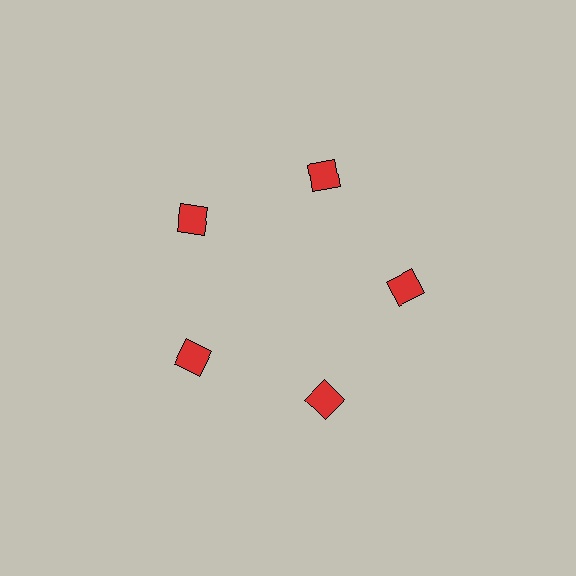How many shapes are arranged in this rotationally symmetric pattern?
There are 5 shapes, arranged in 5 groups of 1.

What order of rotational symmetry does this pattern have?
This pattern has 5-fold rotational symmetry.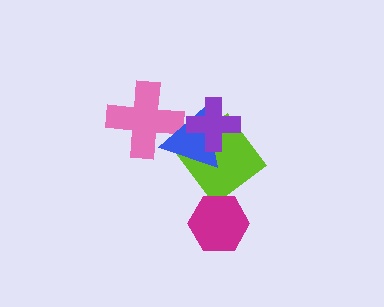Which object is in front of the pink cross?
The blue triangle is in front of the pink cross.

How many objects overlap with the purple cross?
2 objects overlap with the purple cross.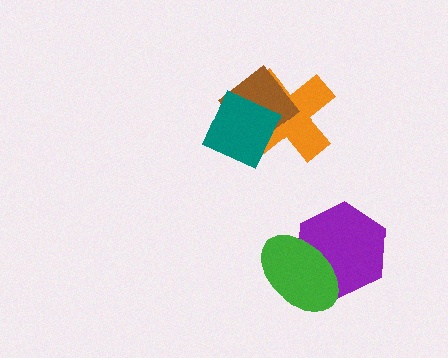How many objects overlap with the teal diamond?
2 objects overlap with the teal diamond.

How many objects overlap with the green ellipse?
1 object overlaps with the green ellipse.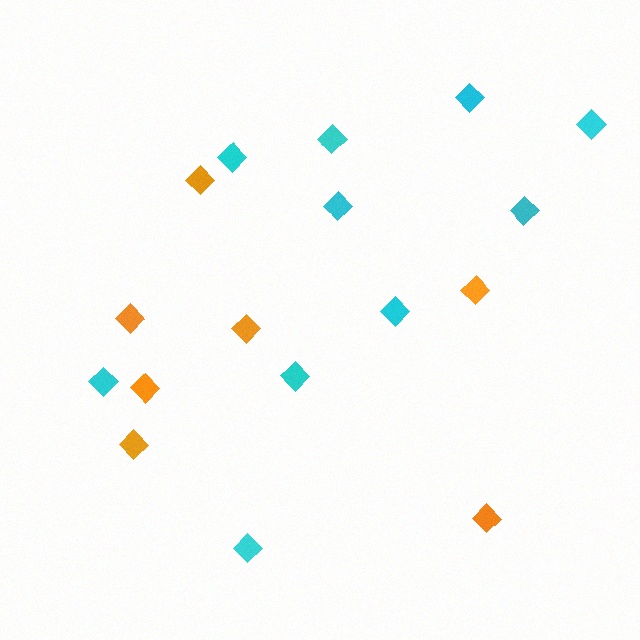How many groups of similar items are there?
There are 2 groups: one group of cyan diamonds (10) and one group of orange diamonds (7).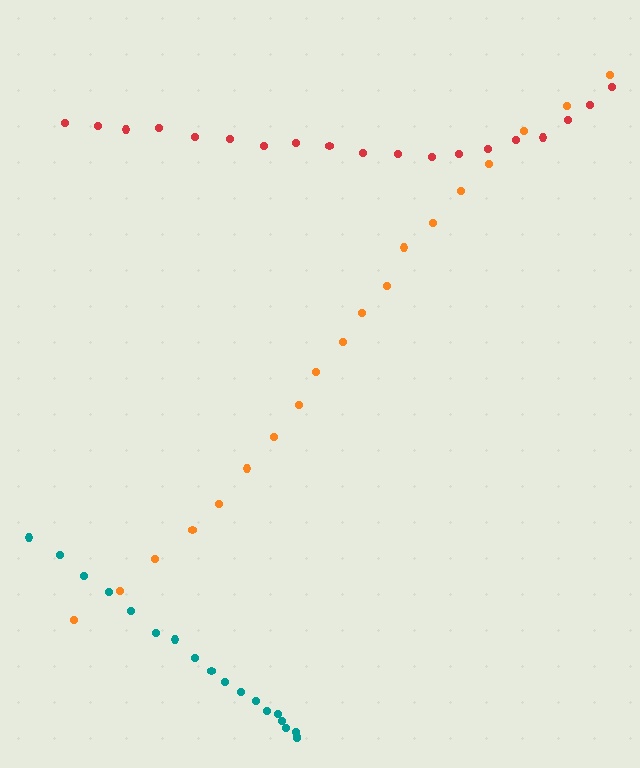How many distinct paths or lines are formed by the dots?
There are 3 distinct paths.